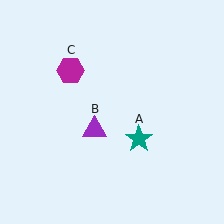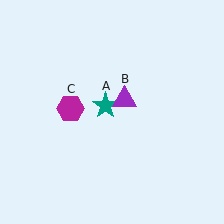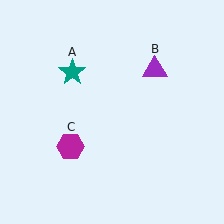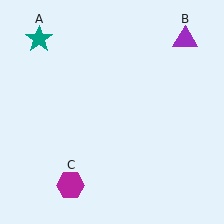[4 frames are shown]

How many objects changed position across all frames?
3 objects changed position: teal star (object A), purple triangle (object B), magenta hexagon (object C).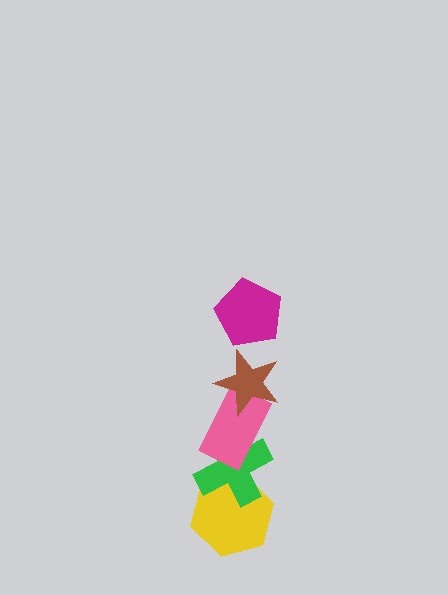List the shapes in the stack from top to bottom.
From top to bottom: the magenta pentagon, the brown star, the pink rectangle, the green cross, the yellow hexagon.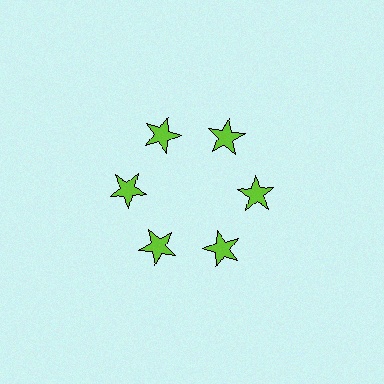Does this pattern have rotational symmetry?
Yes, this pattern has 6-fold rotational symmetry. It looks the same after rotating 60 degrees around the center.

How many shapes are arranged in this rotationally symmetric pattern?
There are 6 shapes, arranged in 6 groups of 1.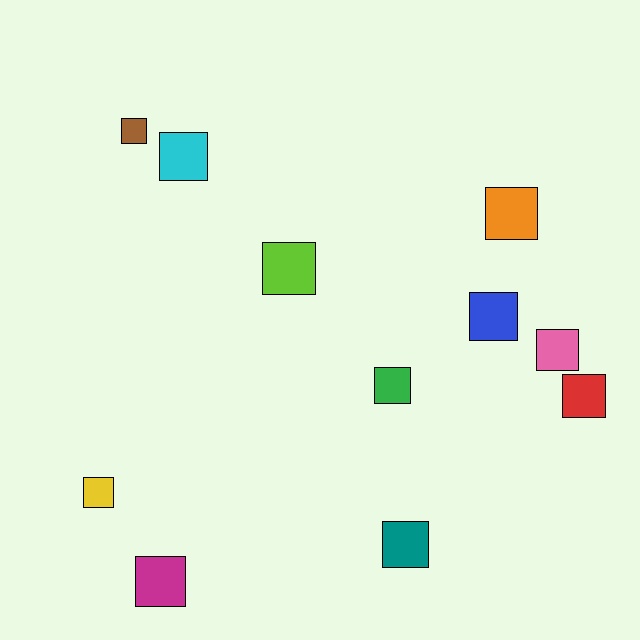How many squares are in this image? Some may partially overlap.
There are 11 squares.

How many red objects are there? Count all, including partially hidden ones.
There is 1 red object.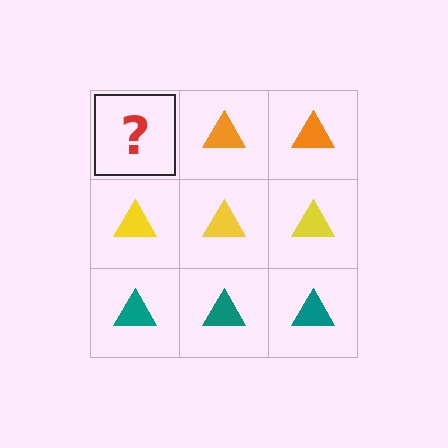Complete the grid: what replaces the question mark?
The question mark should be replaced with an orange triangle.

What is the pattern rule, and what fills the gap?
The rule is that each row has a consistent color. The gap should be filled with an orange triangle.